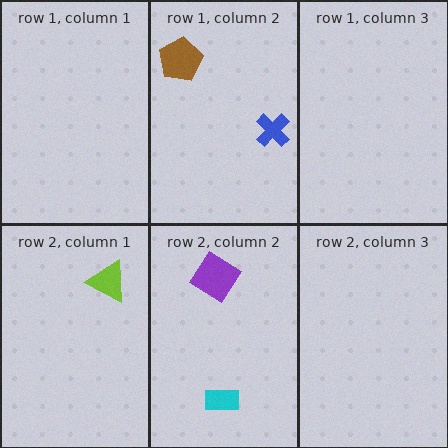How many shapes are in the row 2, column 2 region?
2.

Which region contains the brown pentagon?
The row 1, column 2 region.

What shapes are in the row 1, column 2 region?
The brown pentagon, the blue cross.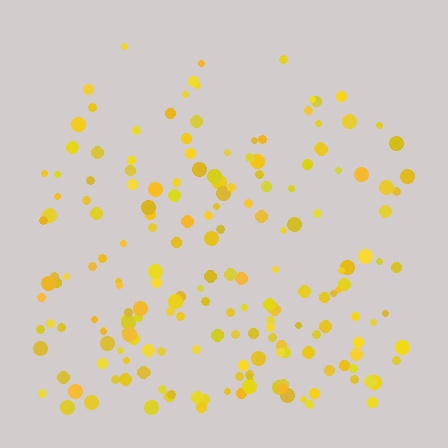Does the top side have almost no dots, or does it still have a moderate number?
Still a moderate number, just noticeably fewer than the bottom.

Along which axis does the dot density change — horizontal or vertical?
Vertical.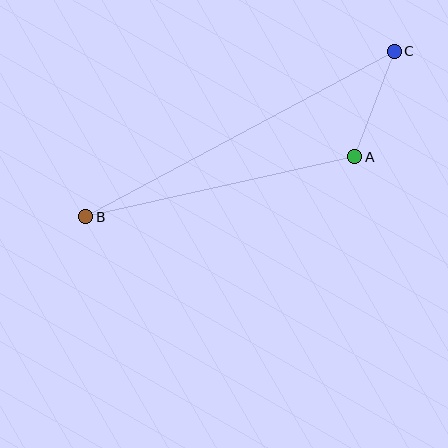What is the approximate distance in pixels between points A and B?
The distance between A and B is approximately 275 pixels.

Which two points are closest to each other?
Points A and C are closest to each other.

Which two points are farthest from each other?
Points B and C are farthest from each other.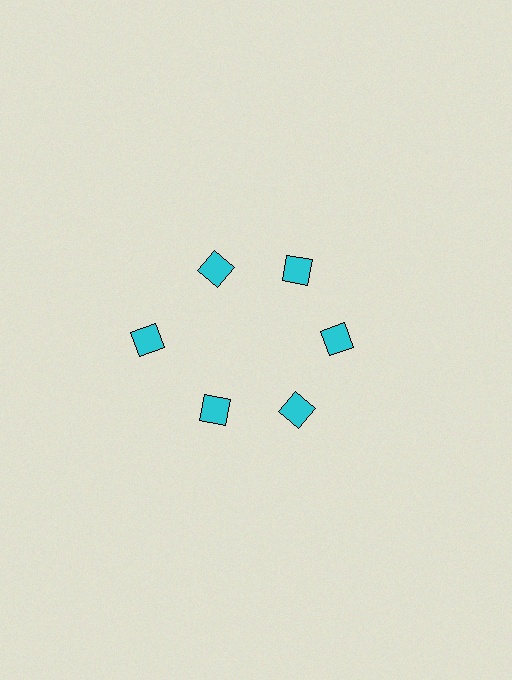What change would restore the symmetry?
The symmetry would be restored by moving it inward, back onto the ring so that all 6 diamonds sit at equal angles and equal distance from the center.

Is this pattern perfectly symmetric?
No. The 6 cyan diamonds are arranged in a ring, but one element near the 9 o'clock position is pushed outward from the center, breaking the 6-fold rotational symmetry.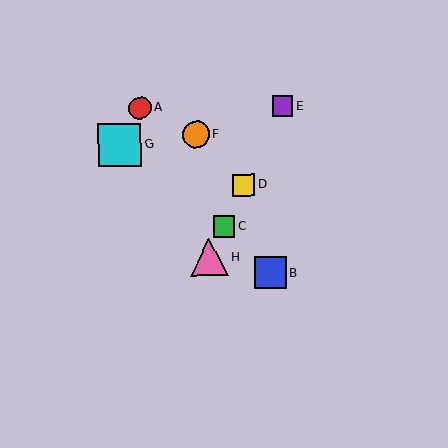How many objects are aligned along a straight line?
4 objects (C, D, E, H) are aligned along a straight line.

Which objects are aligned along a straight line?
Objects C, D, E, H are aligned along a straight line.